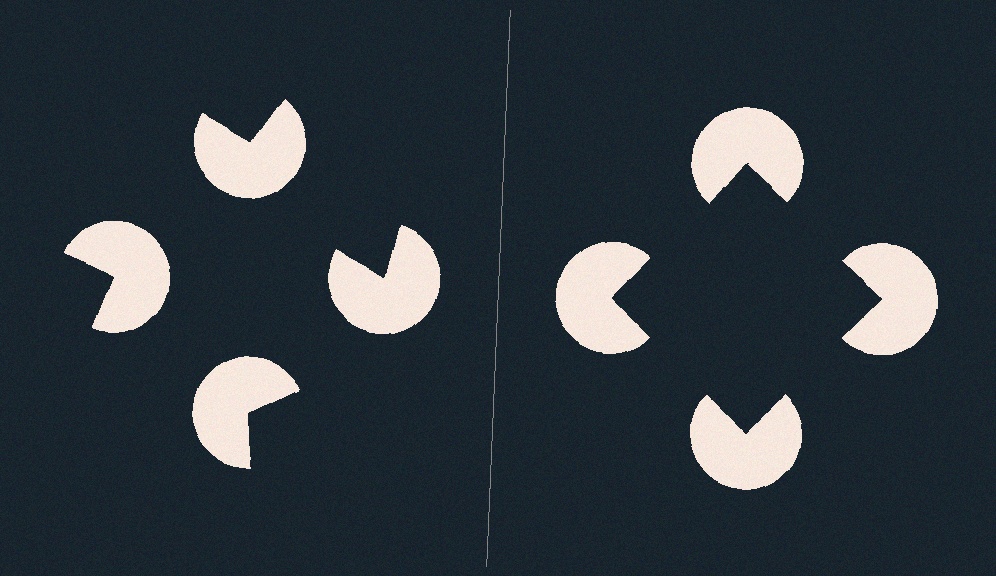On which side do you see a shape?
An illusory square appears on the right side. On the left side the wedge cuts are rotated, so no coherent shape forms.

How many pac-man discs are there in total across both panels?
8 — 4 on each side.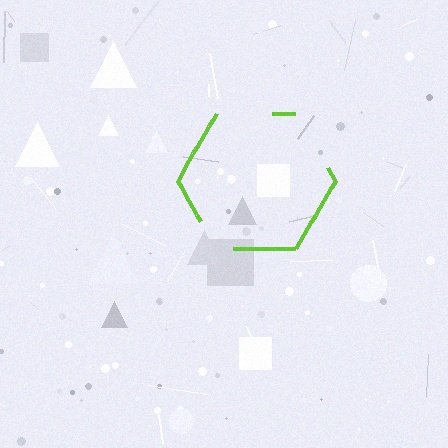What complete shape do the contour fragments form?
The contour fragments form a hexagon.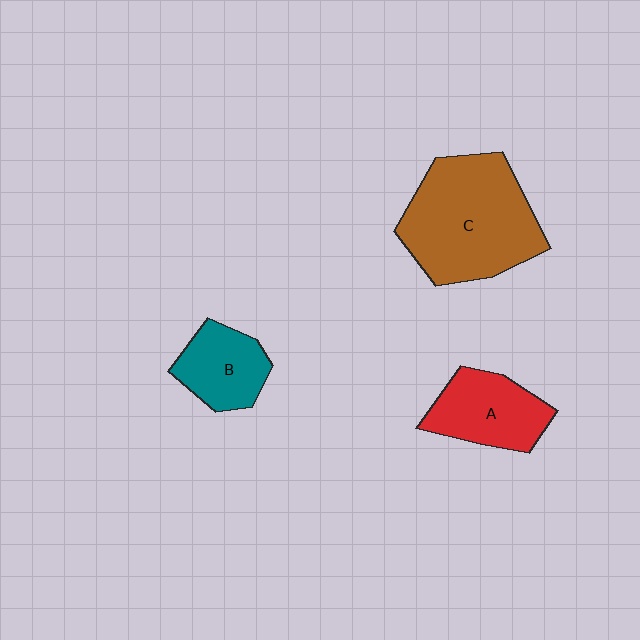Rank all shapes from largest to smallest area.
From largest to smallest: C (brown), A (red), B (teal).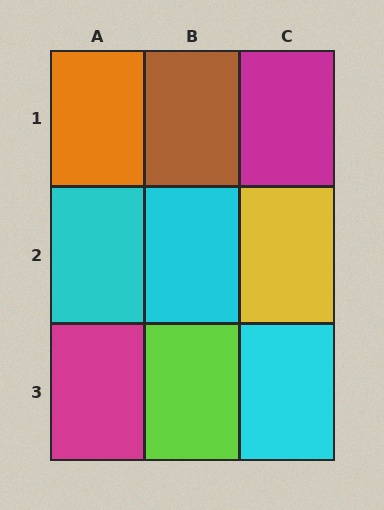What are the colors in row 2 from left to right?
Cyan, cyan, yellow.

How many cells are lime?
1 cell is lime.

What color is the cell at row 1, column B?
Brown.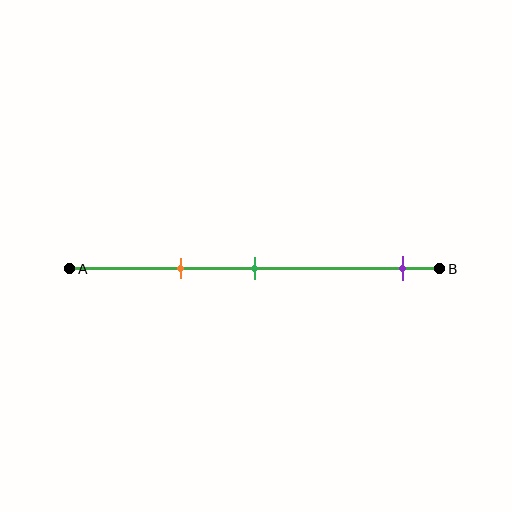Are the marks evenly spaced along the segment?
No, the marks are not evenly spaced.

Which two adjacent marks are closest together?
The orange and green marks are the closest adjacent pair.